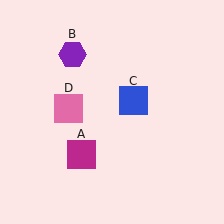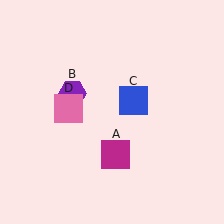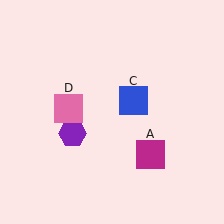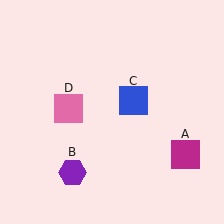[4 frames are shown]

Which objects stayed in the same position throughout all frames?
Blue square (object C) and pink square (object D) remained stationary.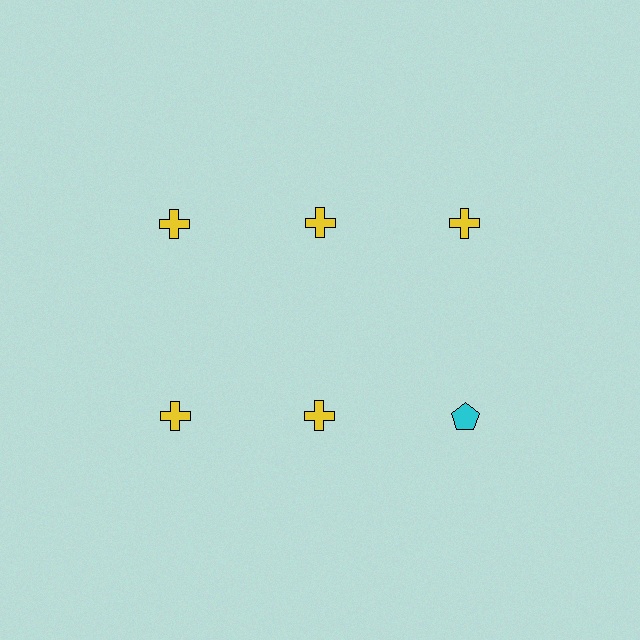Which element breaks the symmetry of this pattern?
The cyan pentagon in the second row, center column breaks the symmetry. All other shapes are yellow crosses.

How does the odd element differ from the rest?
It differs in both color (cyan instead of yellow) and shape (pentagon instead of cross).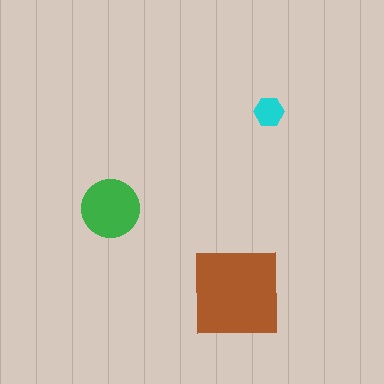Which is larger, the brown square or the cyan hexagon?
The brown square.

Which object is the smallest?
The cyan hexagon.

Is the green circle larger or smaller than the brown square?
Smaller.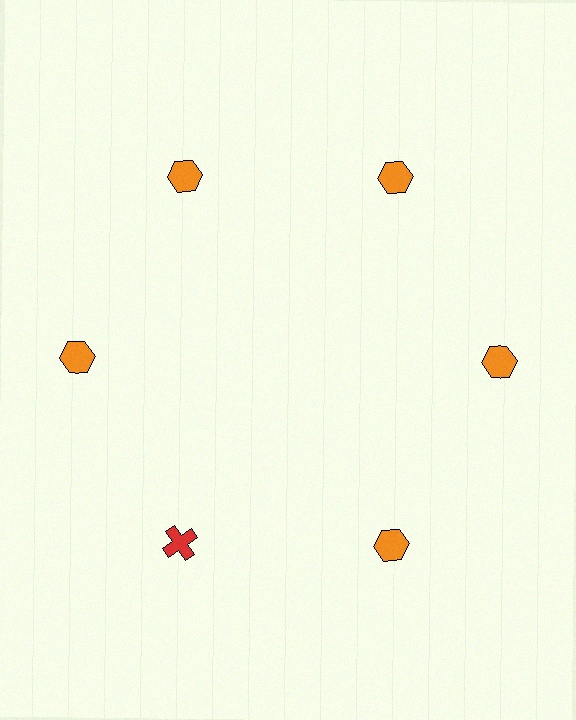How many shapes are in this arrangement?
There are 6 shapes arranged in a ring pattern.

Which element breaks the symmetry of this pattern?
The red cross at roughly the 7 o'clock position breaks the symmetry. All other shapes are orange hexagons.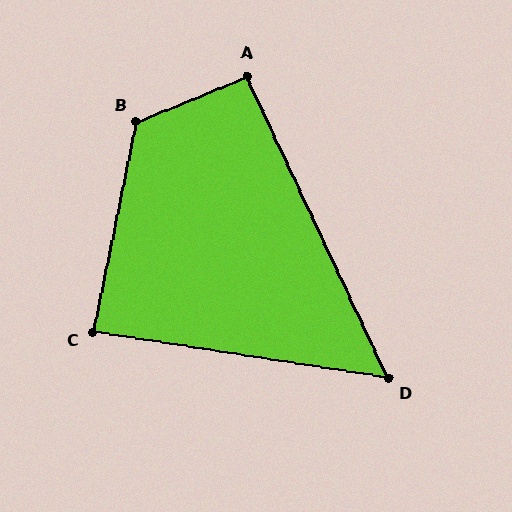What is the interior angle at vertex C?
Approximately 87 degrees (approximately right).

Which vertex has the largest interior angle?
B, at approximately 124 degrees.